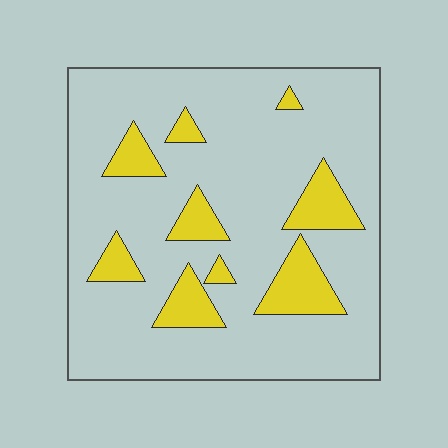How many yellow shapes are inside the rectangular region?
9.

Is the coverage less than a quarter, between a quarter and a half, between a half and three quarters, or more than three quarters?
Less than a quarter.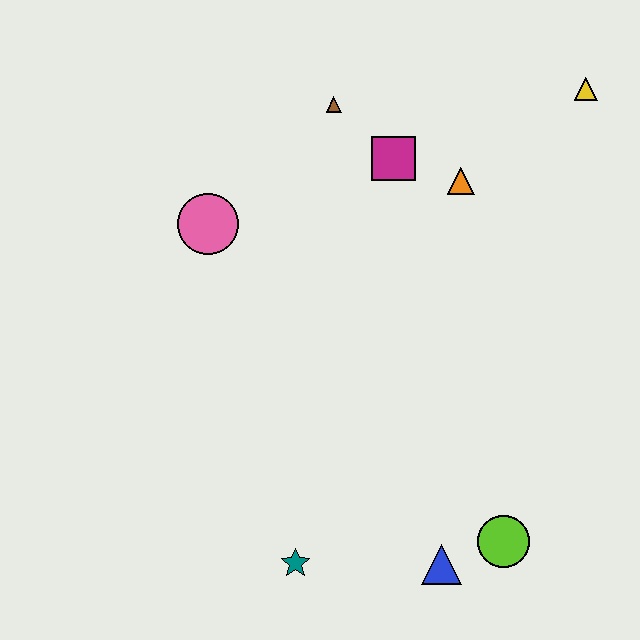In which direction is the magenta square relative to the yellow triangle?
The magenta square is to the left of the yellow triangle.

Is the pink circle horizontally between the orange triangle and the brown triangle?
No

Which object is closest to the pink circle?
The brown triangle is closest to the pink circle.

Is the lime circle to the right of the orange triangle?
Yes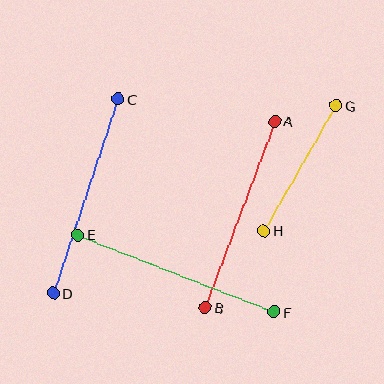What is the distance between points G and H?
The distance is approximately 144 pixels.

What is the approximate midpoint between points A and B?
The midpoint is at approximately (240, 214) pixels.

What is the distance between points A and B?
The distance is approximately 199 pixels.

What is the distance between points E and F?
The distance is approximately 211 pixels.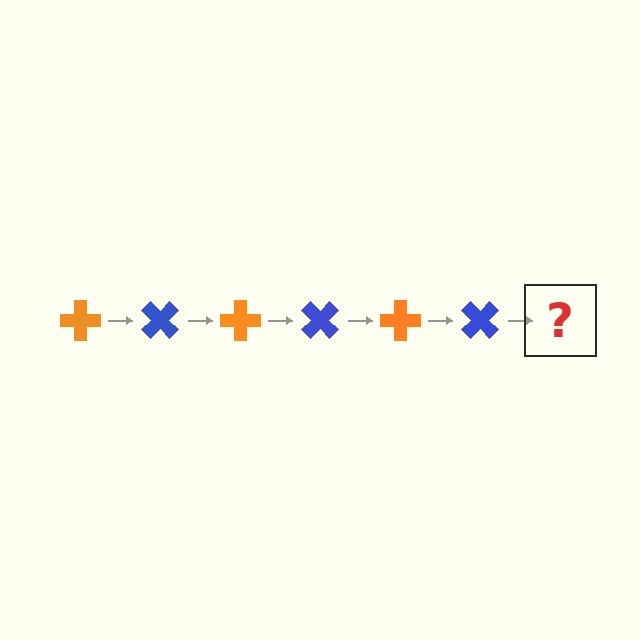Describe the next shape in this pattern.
It should be an orange cross, rotated 270 degrees from the start.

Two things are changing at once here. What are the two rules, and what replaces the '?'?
The two rules are that it rotates 45 degrees each step and the color cycles through orange and blue. The '?' should be an orange cross, rotated 270 degrees from the start.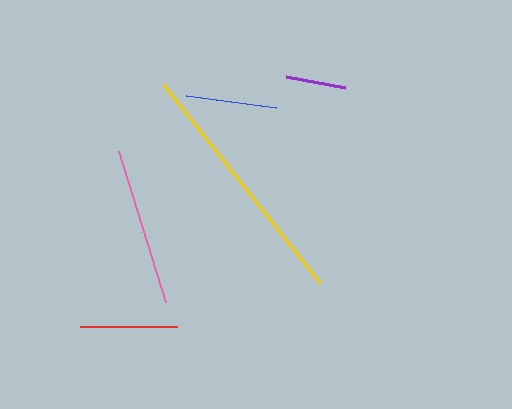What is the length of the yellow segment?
The yellow segment is approximately 253 pixels long.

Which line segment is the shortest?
The purple line is the shortest at approximately 60 pixels.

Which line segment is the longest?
The yellow line is the longest at approximately 253 pixels.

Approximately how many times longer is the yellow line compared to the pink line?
The yellow line is approximately 1.6 times the length of the pink line.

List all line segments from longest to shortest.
From longest to shortest: yellow, pink, red, blue, purple.